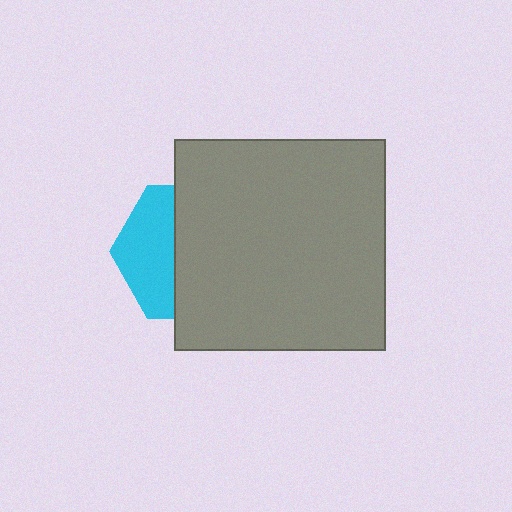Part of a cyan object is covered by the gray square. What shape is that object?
It is a hexagon.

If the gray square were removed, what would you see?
You would see the complete cyan hexagon.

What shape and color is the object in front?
The object in front is a gray square.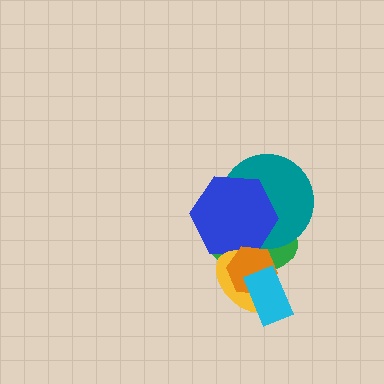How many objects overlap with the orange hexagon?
4 objects overlap with the orange hexagon.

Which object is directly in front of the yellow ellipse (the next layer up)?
The orange hexagon is directly in front of the yellow ellipse.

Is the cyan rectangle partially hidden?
No, no other shape covers it.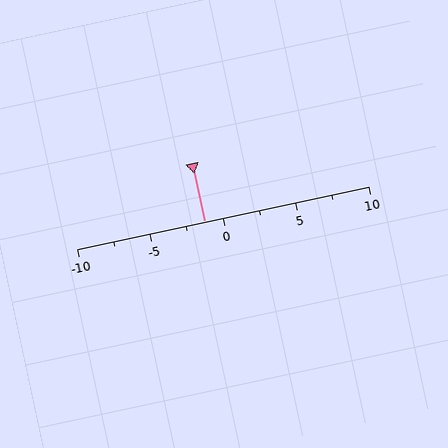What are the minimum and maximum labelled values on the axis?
The axis runs from -10 to 10.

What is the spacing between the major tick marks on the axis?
The major ticks are spaced 5 apart.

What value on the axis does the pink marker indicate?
The marker indicates approximately -1.2.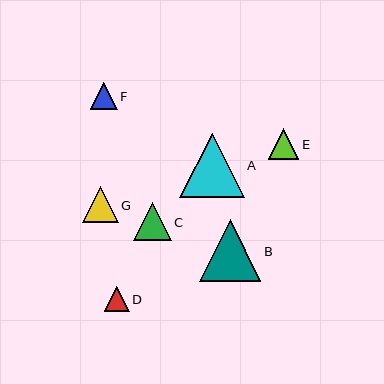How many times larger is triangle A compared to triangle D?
Triangle A is approximately 2.6 times the size of triangle D.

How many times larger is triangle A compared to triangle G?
Triangle A is approximately 1.8 times the size of triangle G.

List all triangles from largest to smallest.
From largest to smallest: A, B, C, G, E, F, D.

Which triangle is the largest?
Triangle A is the largest with a size of approximately 65 pixels.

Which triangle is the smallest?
Triangle D is the smallest with a size of approximately 25 pixels.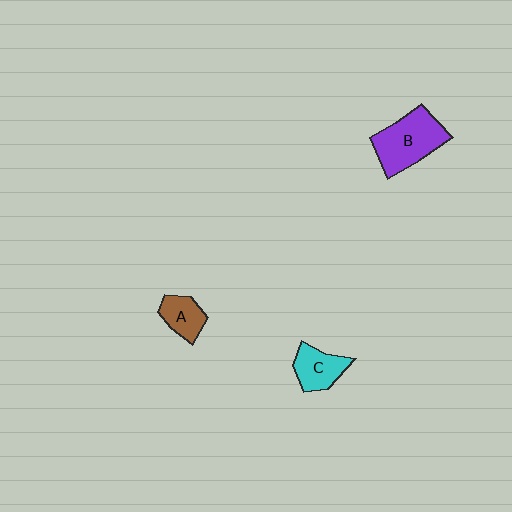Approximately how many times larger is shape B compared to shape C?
Approximately 1.7 times.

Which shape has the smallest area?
Shape A (brown).